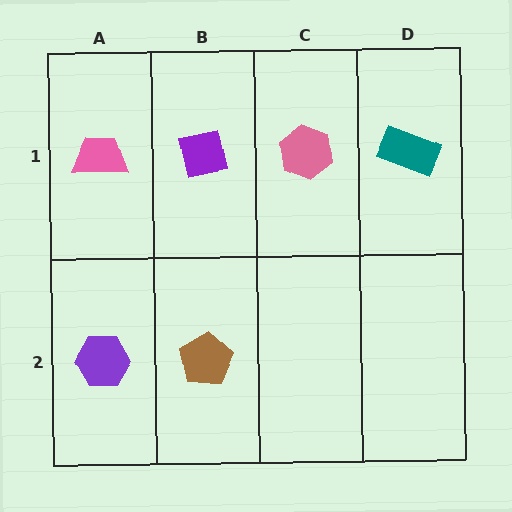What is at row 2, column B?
A brown pentagon.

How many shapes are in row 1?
4 shapes.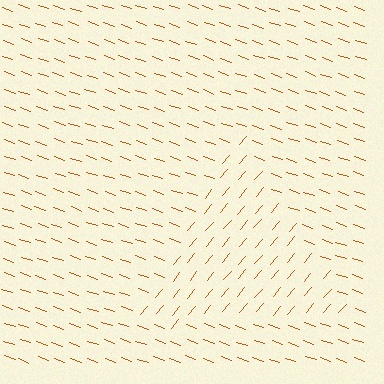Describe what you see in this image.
The image is filled with small brown line segments. A triangle region in the image has lines oriented differently from the surrounding lines, creating a visible texture boundary.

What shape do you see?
I see a triangle.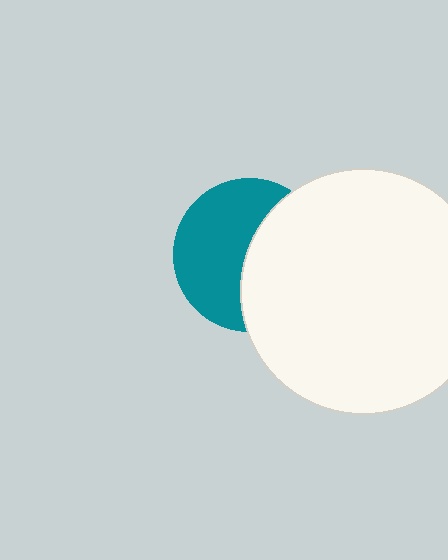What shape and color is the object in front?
The object in front is a white circle.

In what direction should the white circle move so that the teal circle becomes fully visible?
The white circle should move right. That is the shortest direction to clear the overlap and leave the teal circle fully visible.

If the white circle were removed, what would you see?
You would see the complete teal circle.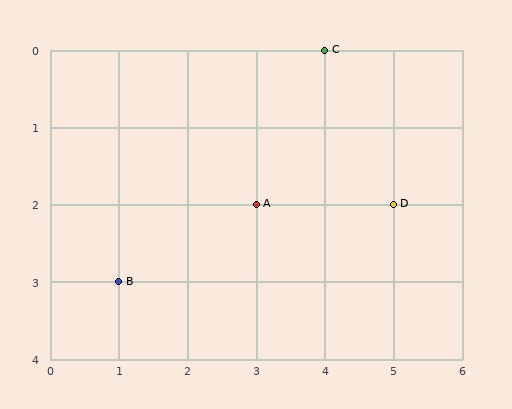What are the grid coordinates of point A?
Point A is at grid coordinates (3, 2).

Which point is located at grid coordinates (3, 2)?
Point A is at (3, 2).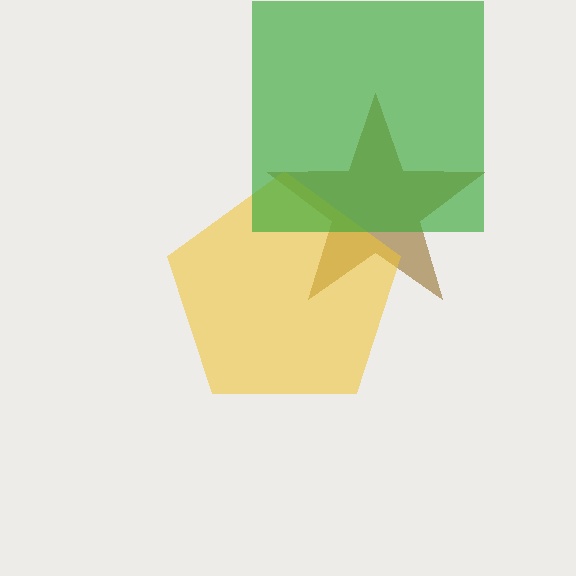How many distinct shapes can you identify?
There are 3 distinct shapes: a brown star, a yellow pentagon, a green square.